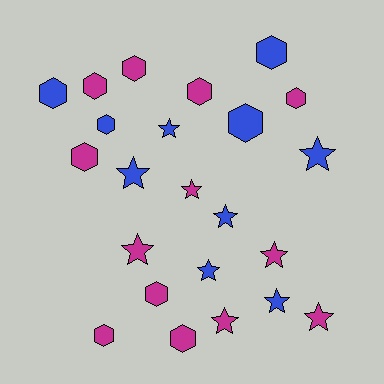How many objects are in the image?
There are 23 objects.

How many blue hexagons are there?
There are 4 blue hexagons.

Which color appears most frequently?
Magenta, with 13 objects.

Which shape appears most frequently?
Hexagon, with 12 objects.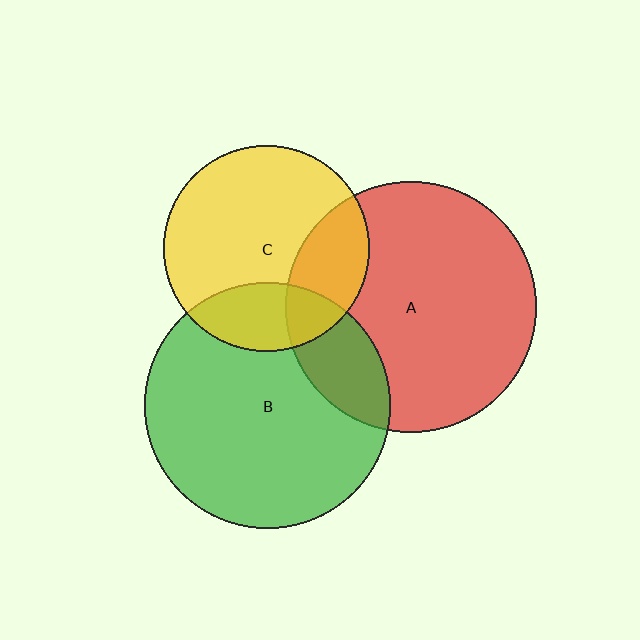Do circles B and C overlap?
Yes.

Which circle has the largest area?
Circle A (red).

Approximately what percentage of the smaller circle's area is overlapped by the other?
Approximately 25%.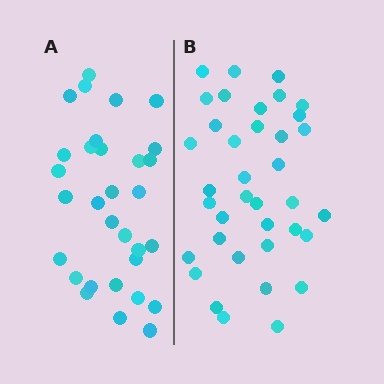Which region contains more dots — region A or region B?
Region B (the right region) has more dots.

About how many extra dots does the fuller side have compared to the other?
Region B has about 6 more dots than region A.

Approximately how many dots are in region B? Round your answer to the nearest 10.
About 40 dots. (The exact count is 37, which rounds to 40.)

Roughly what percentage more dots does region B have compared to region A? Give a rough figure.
About 20% more.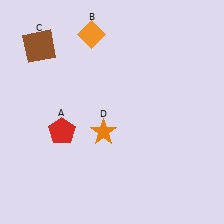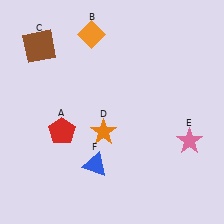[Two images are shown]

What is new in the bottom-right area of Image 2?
A pink star (E) was added in the bottom-right area of Image 2.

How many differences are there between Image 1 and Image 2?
There are 2 differences between the two images.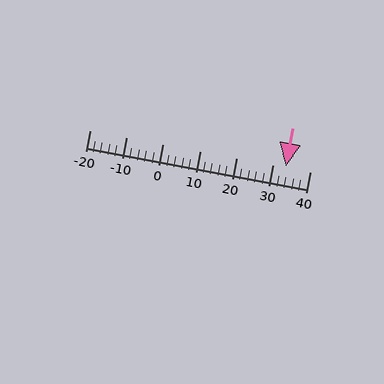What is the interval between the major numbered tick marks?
The major tick marks are spaced 10 units apart.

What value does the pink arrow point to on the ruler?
The pink arrow points to approximately 33.